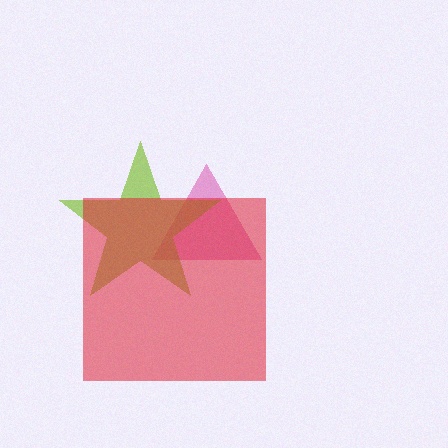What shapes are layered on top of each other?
The layered shapes are: a magenta triangle, a lime star, a red square.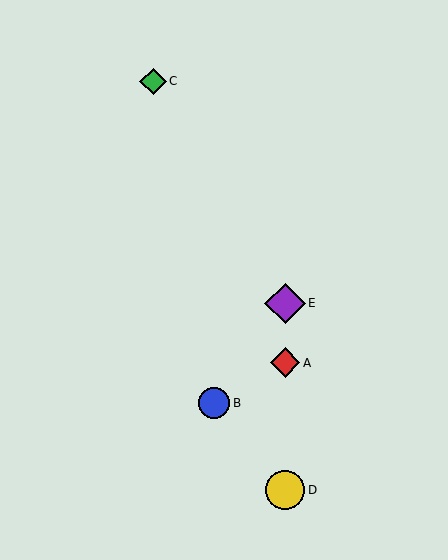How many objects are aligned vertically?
3 objects (A, D, E) are aligned vertically.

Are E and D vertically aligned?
Yes, both are at x≈285.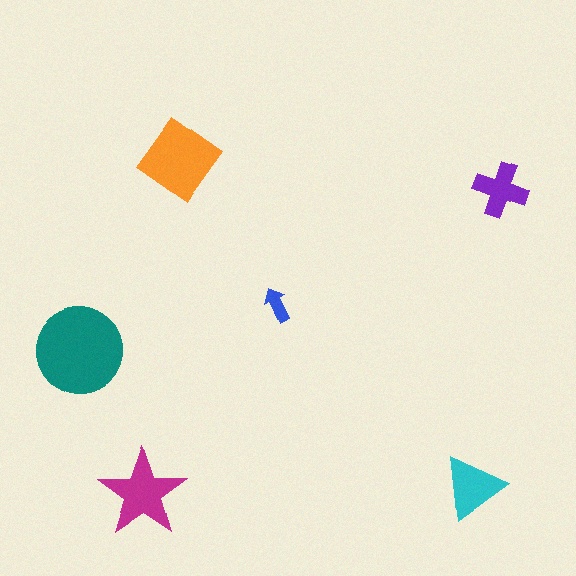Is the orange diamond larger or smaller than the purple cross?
Larger.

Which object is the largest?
The teal circle.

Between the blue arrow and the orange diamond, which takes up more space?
The orange diamond.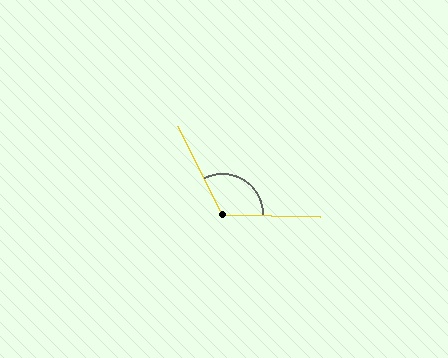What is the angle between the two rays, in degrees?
Approximately 118 degrees.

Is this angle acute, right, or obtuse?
It is obtuse.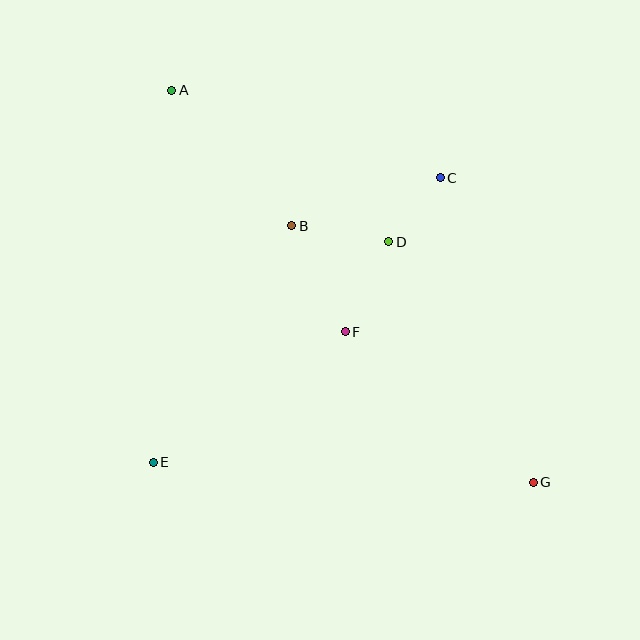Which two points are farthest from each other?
Points A and G are farthest from each other.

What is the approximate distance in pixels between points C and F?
The distance between C and F is approximately 181 pixels.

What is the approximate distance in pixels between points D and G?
The distance between D and G is approximately 280 pixels.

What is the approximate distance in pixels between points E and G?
The distance between E and G is approximately 381 pixels.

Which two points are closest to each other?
Points C and D are closest to each other.